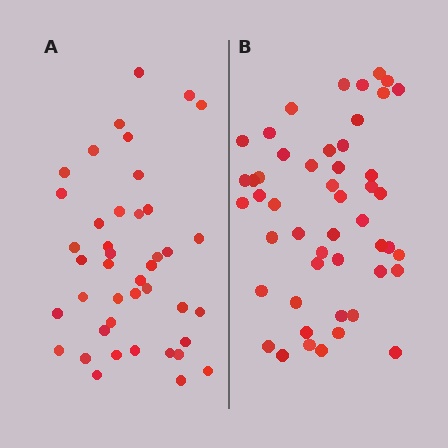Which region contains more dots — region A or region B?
Region B (the right region) has more dots.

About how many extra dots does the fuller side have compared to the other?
Region B has roughly 8 or so more dots than region A.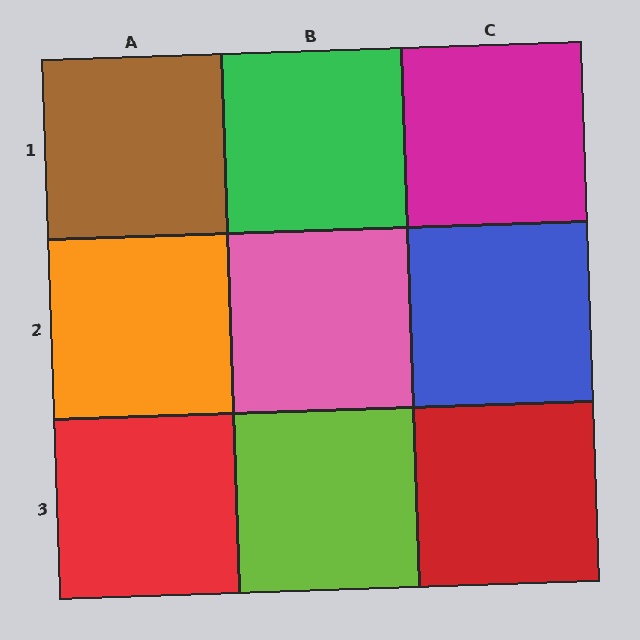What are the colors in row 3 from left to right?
Red, lime, red.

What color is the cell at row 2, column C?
Blue.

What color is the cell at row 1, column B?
Green.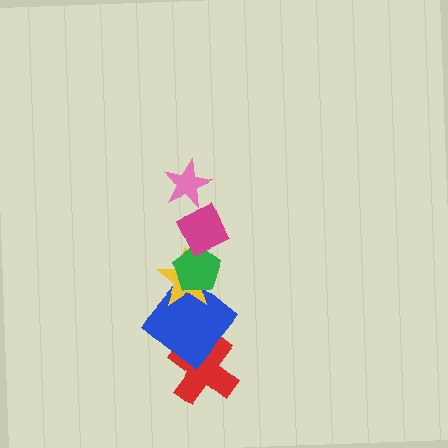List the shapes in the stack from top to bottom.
From top to bottom: the pink star, the magenta diamond, the green pentagon, the yellow star, the blue diamond, the red cross.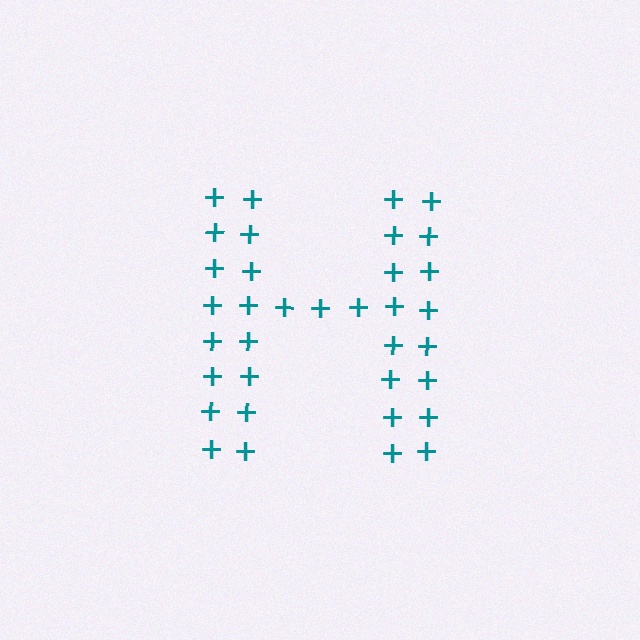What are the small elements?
The small elements are plus signs.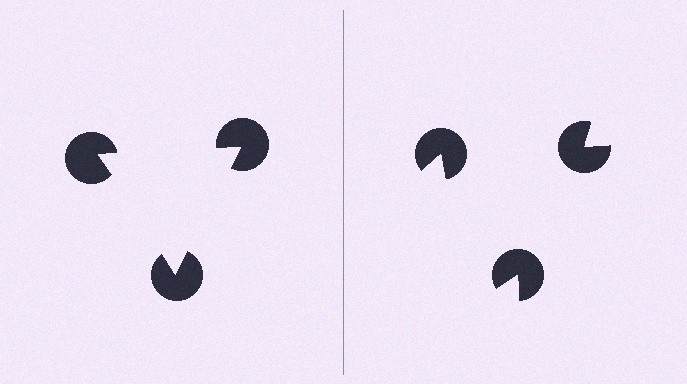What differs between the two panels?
The pac-man discs are positioned identically on both sides; only the wedge orientations differ. On the left they align to a triangle; on the right they are misaligned.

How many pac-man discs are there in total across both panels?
6 — 3 on each side.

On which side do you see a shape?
An illusory triangle appears on the left side. On the right side the wedge cuts are rotated, so no coherent shape forms.